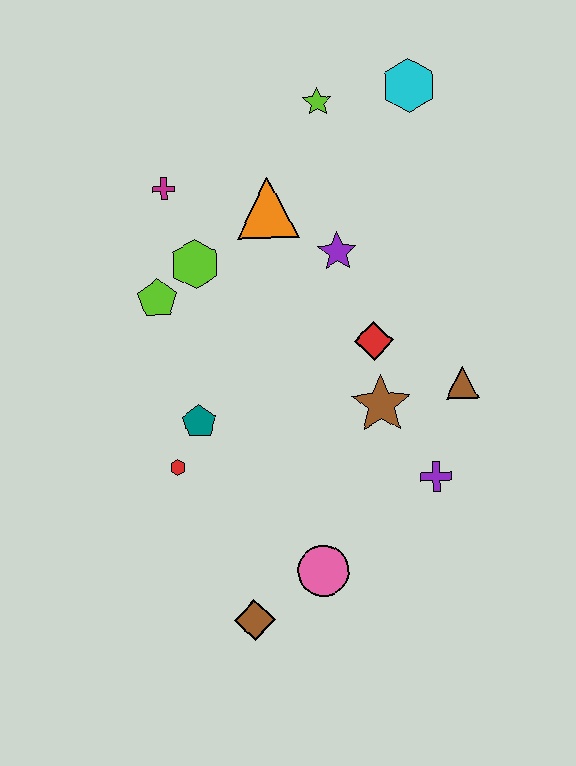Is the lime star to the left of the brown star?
Yes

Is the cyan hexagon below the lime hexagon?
No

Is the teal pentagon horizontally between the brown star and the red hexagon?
Yes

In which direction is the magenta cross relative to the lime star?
The magenta cross is to the left of the lime star.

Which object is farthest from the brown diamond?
The cyan hexagon is farthest from the brown diamond.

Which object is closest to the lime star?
The cyan hexagon is closest to the lime star.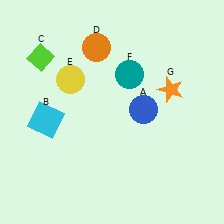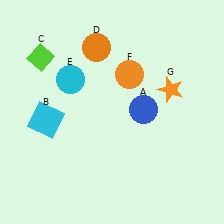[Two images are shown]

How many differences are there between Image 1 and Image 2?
There are 2 differences between the two images.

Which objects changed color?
E changed from yellow to cyan. F changed from teal to orange.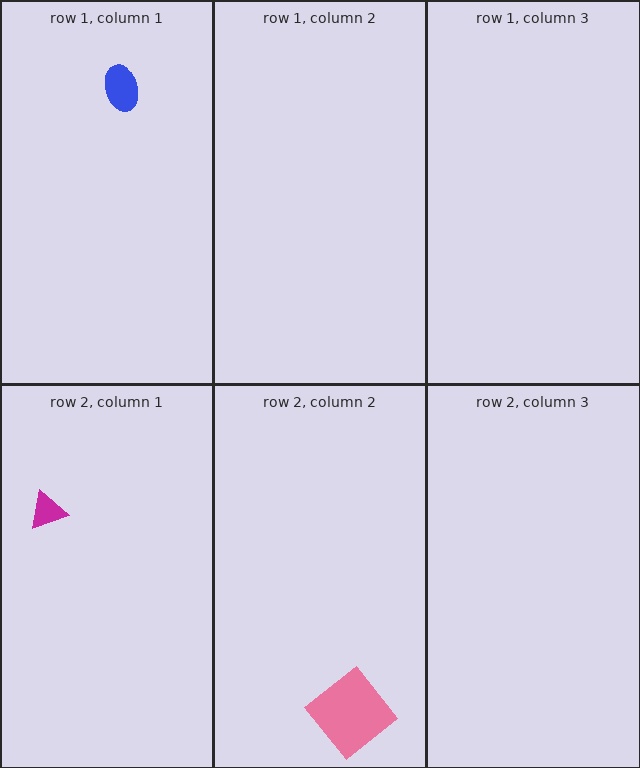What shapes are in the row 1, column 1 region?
The blue ellipse.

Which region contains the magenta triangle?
The row 2, column 1 region.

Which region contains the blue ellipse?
The row 1, column 1 region.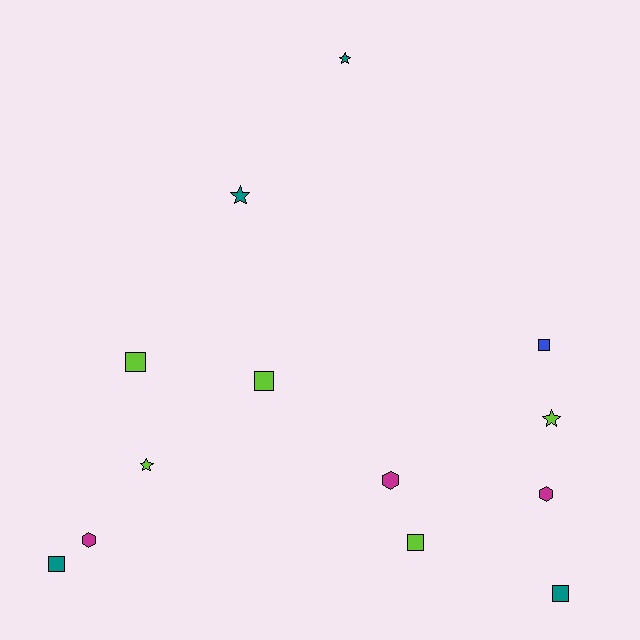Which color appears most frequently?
Lime, with 5 objects.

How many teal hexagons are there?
There are no teal hexagons.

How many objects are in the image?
There are 13 objects.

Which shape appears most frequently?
Square, with 6 objects.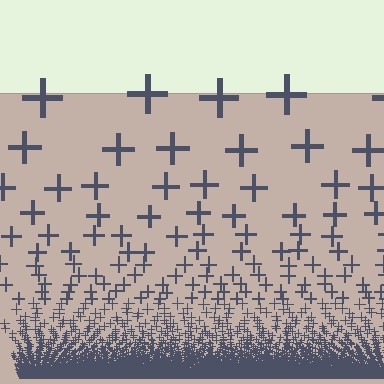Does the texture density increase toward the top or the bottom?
Density increases toward the bottom.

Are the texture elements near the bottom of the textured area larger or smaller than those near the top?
Smaller. The gradient is inverted — elements near the bottom are smaller and denser.